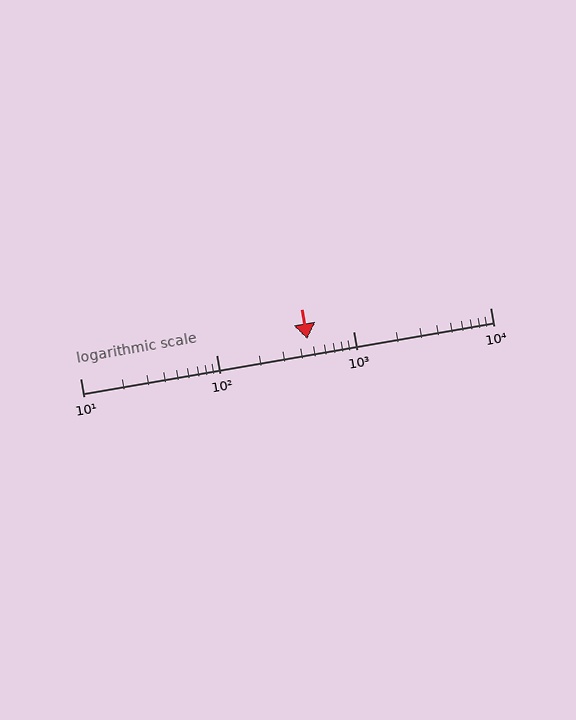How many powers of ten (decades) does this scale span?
The scale spans 3 decades, from 10 to 10000.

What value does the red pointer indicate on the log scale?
The pointer indicates approximately 460.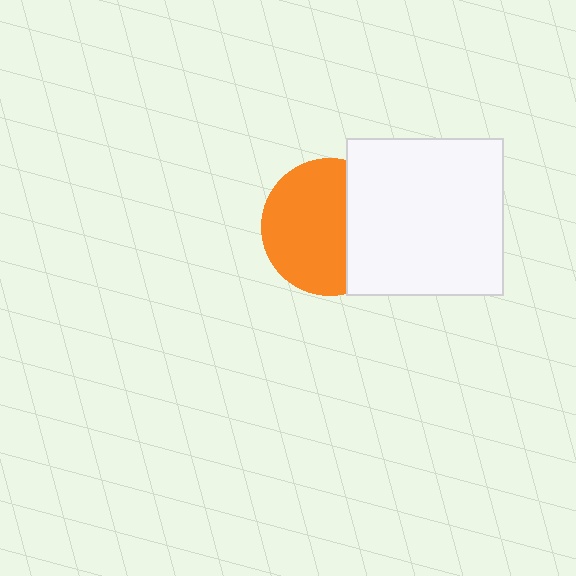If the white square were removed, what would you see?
You would see the complete orange circle.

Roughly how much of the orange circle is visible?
About half of it is visible (roughly 64%).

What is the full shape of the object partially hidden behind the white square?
The partially hidden object is an orange circle.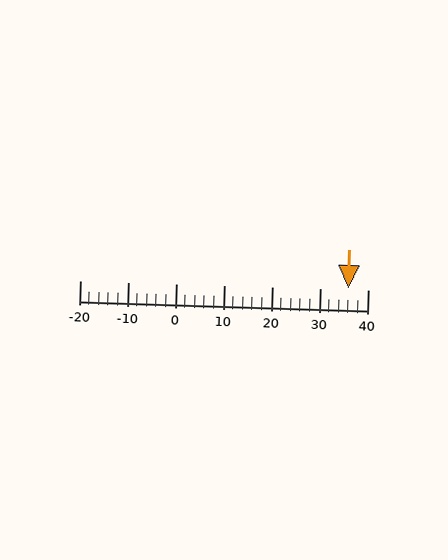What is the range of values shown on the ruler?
The ruler shows values from -20 to 40.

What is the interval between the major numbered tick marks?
The major tick marks are spaced 10 units apart.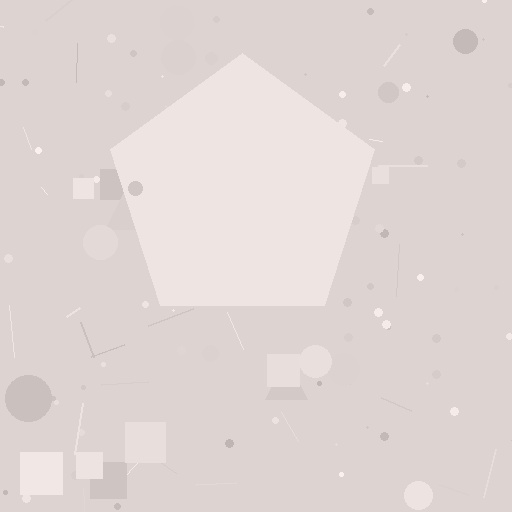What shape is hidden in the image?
A pentagon is hidden in the image.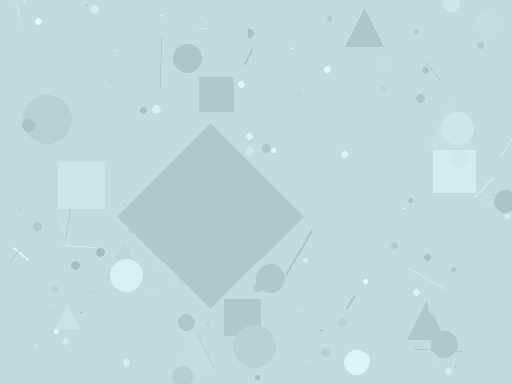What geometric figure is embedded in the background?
A diamond is embedded in the background.